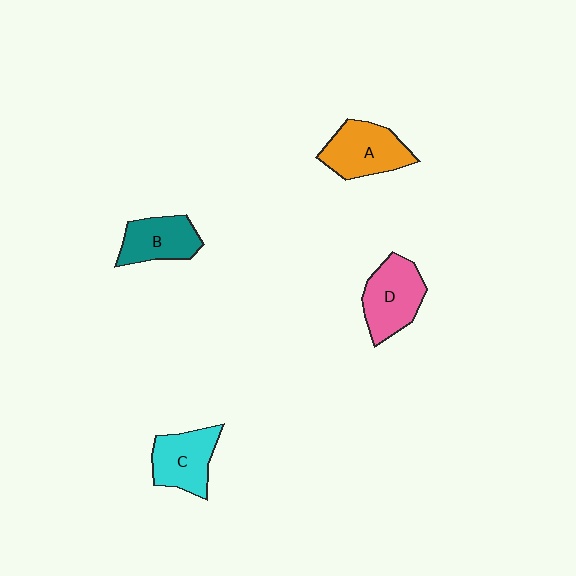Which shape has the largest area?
Shape D (pink).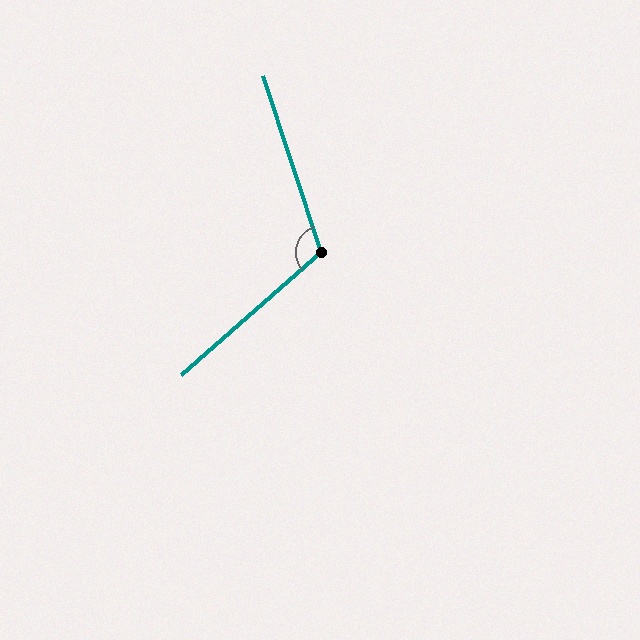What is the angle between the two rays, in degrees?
Approximately 113 degrees.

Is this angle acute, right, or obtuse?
It is obtuse.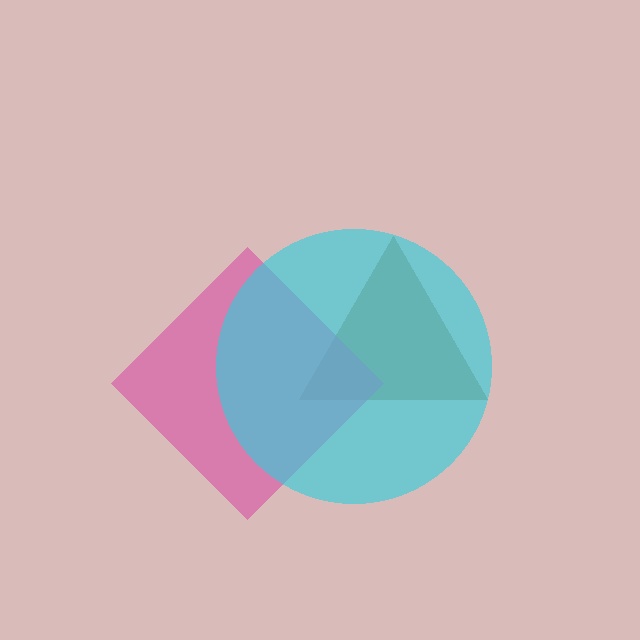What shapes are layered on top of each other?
The layered shapes are: a brown triangle, a pink diamond, a cyan circle.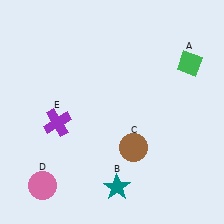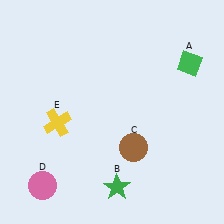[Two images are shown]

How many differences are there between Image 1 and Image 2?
There are 2 differences between the two images.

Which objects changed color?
B changed from teal to green. E changed from purple to yellow.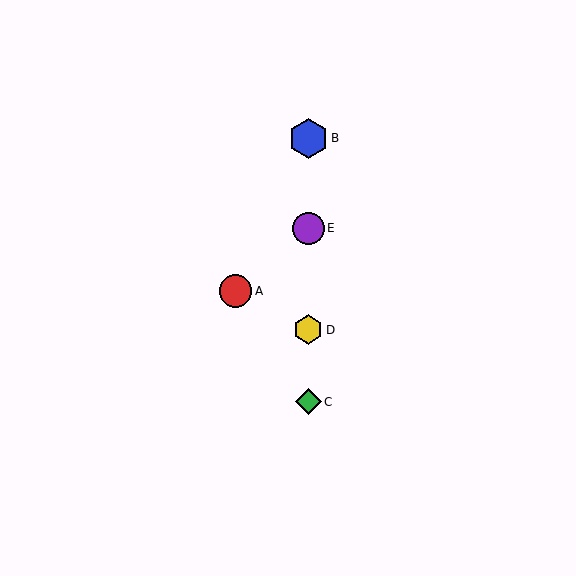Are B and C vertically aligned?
Yes, both are at x≈308.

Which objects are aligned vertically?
Objects B, C, D, E are aligned vertically.